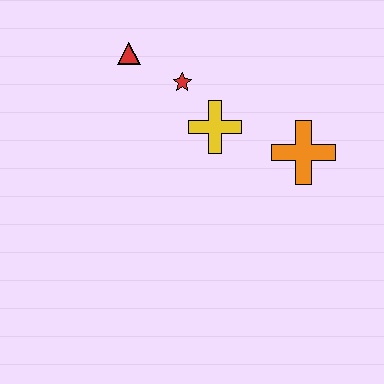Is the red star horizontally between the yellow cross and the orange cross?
No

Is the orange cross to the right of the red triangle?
Yes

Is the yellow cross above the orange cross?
Yes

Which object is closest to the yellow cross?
The red star is closest to the yellow cross.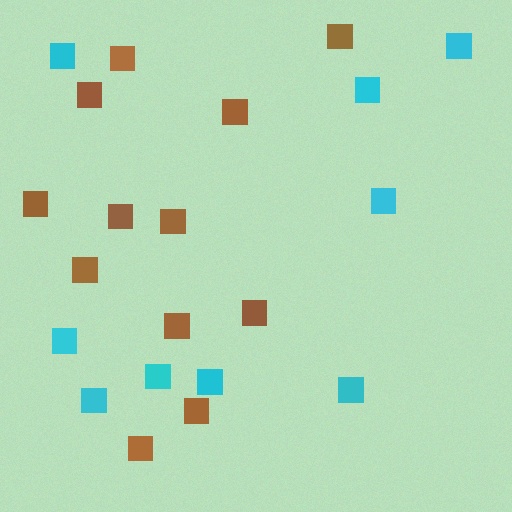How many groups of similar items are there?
There are 2 groups: one group of cyan squares (9) and one group of brown squares (12).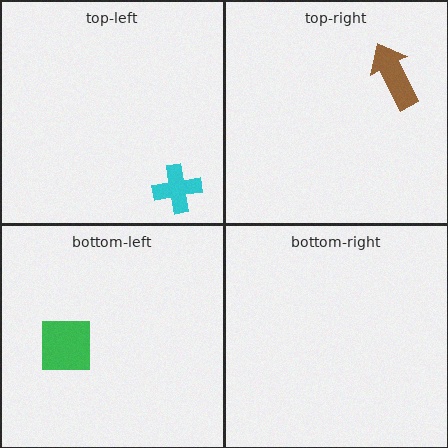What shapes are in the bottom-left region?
The green square.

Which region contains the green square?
The bottom-left region.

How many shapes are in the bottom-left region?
1.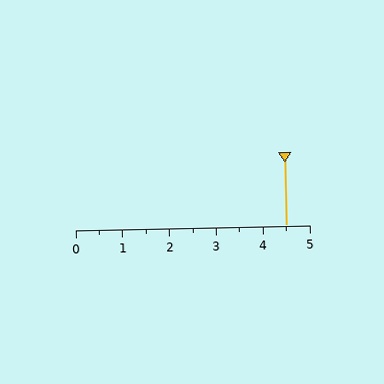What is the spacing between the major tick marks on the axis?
The major ticks are spaced 1 apart.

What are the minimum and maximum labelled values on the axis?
The axis runs from 0 to 5.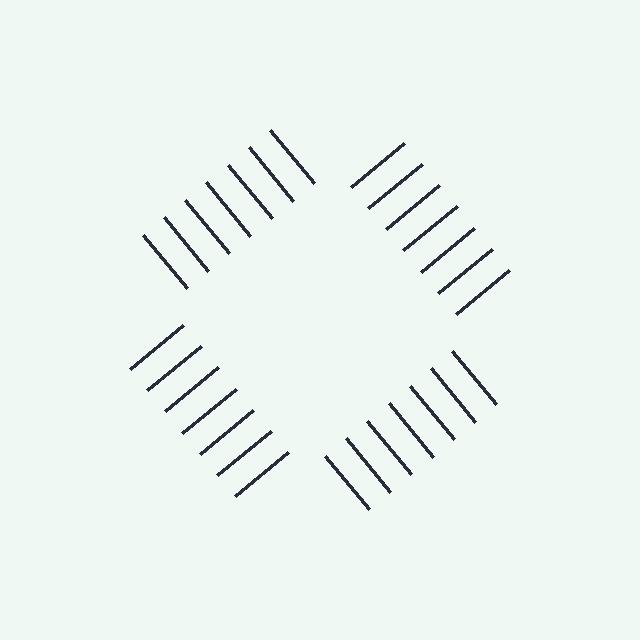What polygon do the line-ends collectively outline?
An illusory square — the line segments terminate on its edges but no continuous stroke is drawn.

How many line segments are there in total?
28 — 7 along each of the 4 edges.